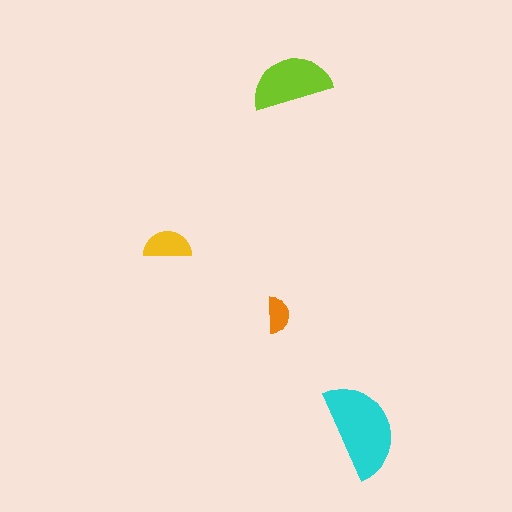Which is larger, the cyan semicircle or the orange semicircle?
The cyan one.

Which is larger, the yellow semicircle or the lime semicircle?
The lime one.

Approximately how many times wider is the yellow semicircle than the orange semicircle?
About 1.5 times wider.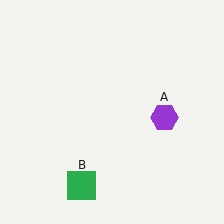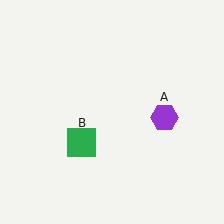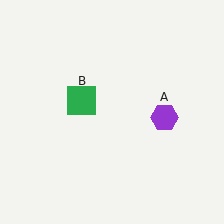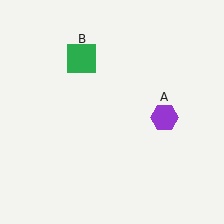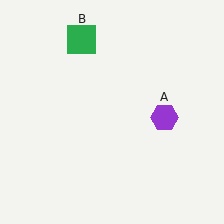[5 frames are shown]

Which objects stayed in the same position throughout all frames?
Purple hexagon (object A) remained stationary.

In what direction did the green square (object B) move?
The green square (object B) moved up.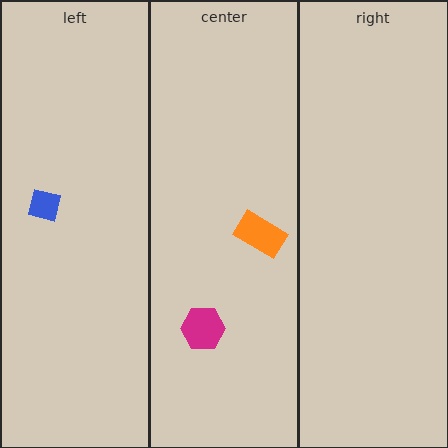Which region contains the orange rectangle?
The center region.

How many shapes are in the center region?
2.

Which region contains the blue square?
The left region.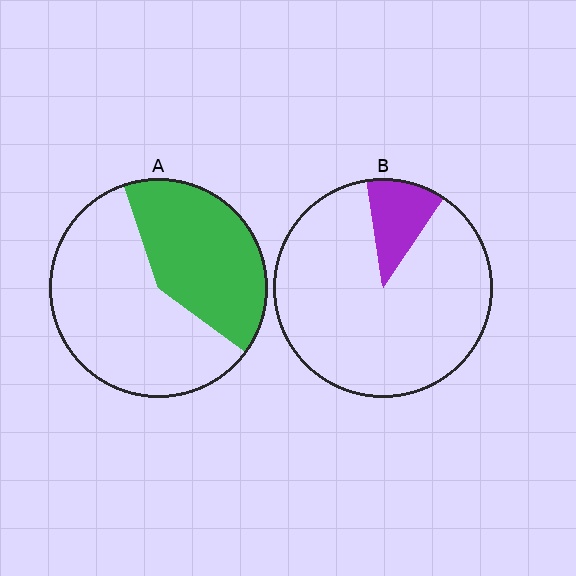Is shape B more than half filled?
No.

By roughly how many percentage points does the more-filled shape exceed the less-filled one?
By roughly 30 percentage points (A over B).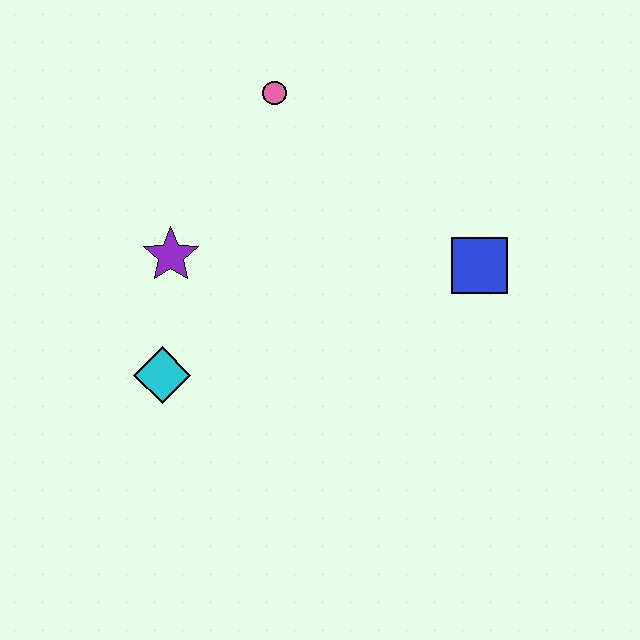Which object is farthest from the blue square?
The cyan diamond is farthest from the blue square.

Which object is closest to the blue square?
The pink circle is closest to the blue square.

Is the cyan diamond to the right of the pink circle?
No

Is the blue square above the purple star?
No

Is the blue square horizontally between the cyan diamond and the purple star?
No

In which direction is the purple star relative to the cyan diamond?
The purple star is above the cyan diamond.